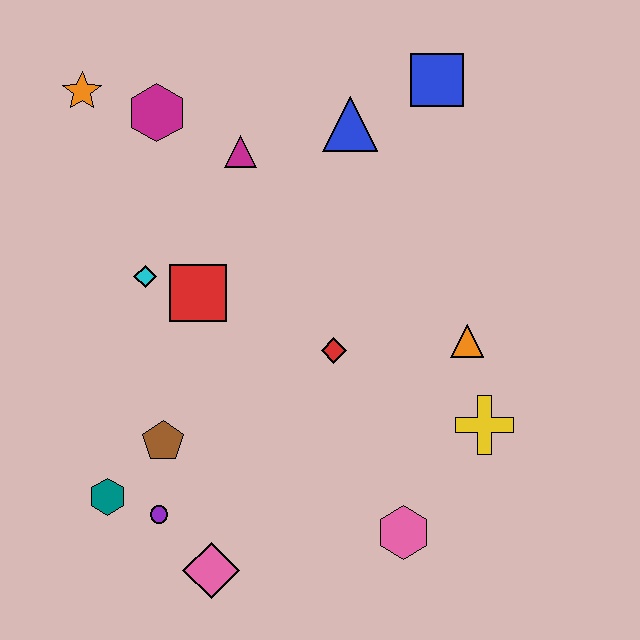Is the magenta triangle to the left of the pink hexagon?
Yes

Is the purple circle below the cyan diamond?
Yes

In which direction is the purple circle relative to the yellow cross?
The purple circle is to the left of the yellow cross.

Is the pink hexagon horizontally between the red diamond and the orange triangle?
Yes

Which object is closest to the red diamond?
The orange triangle is closest to the red diamond.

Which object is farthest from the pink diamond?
The blue square is farthest from the pink diamond.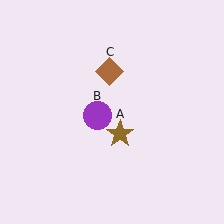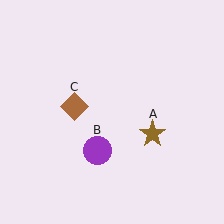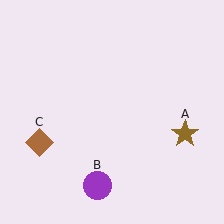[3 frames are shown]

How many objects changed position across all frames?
3 objects changed position: brown star (object A), purple circle (object B), brown diamond (object C).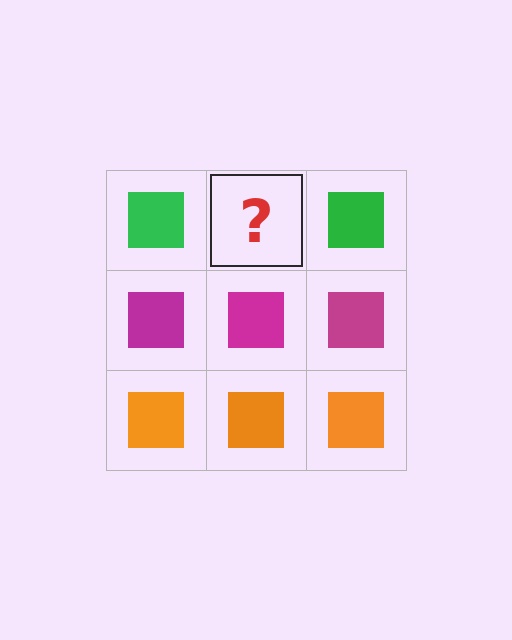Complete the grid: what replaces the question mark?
The question mark should be replaced with a green square.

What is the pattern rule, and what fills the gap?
The rule is that each row has a consistent color. The gap should be filled with a green square.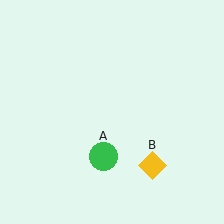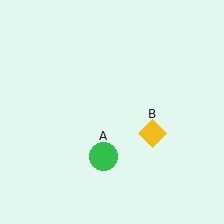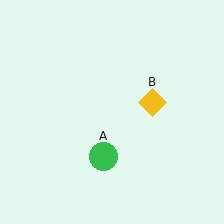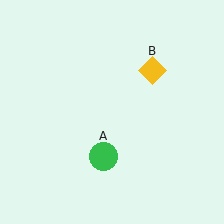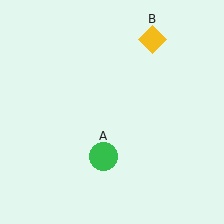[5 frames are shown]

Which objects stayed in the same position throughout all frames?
Green circle (object A) remained stationary.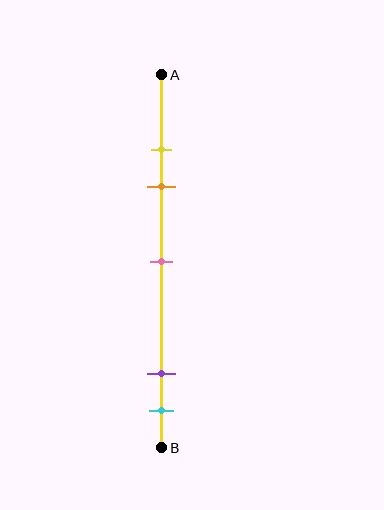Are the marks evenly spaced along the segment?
No, the marks are not evenly spaced.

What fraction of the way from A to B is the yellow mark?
The yellow mark is approximately 20% (0.2) of the way from A to B.